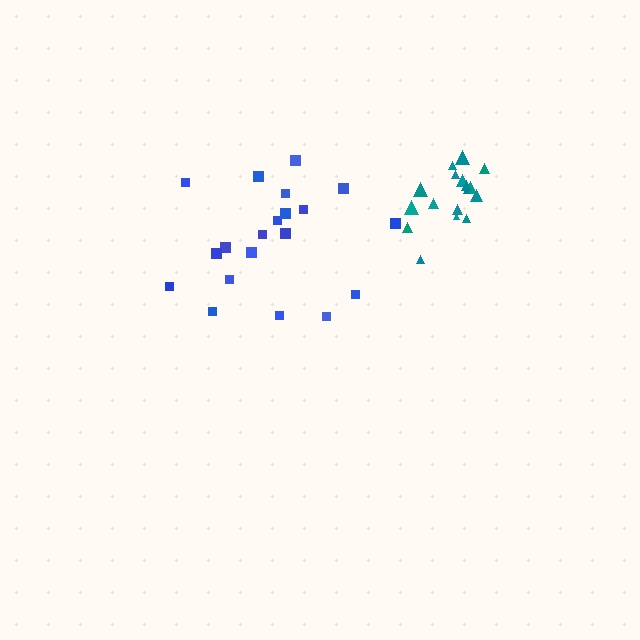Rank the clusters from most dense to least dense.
teal, blue.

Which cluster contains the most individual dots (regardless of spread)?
Blue (20).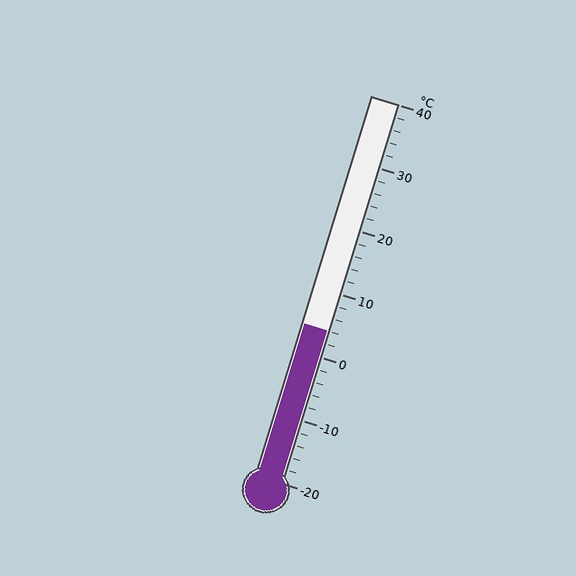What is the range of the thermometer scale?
The thermometer scale ranges from -20°C to 40°C.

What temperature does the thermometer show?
The thermometer shows approximately 4°C.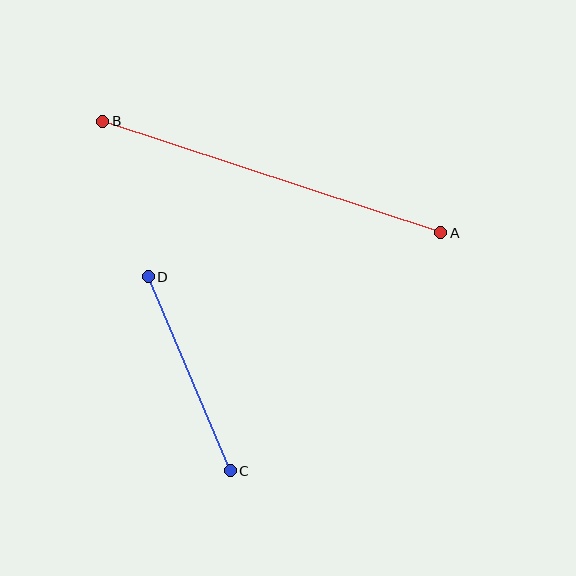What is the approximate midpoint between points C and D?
The midpoint is at approximately (189, 374) pixels.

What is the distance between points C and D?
The distance is approximately 210 pixels.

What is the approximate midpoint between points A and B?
The midpoint is at approximately (272, 177) pixels.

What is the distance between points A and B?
The distance is approximately 356 pixels.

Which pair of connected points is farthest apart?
Points A and B are farthest apart.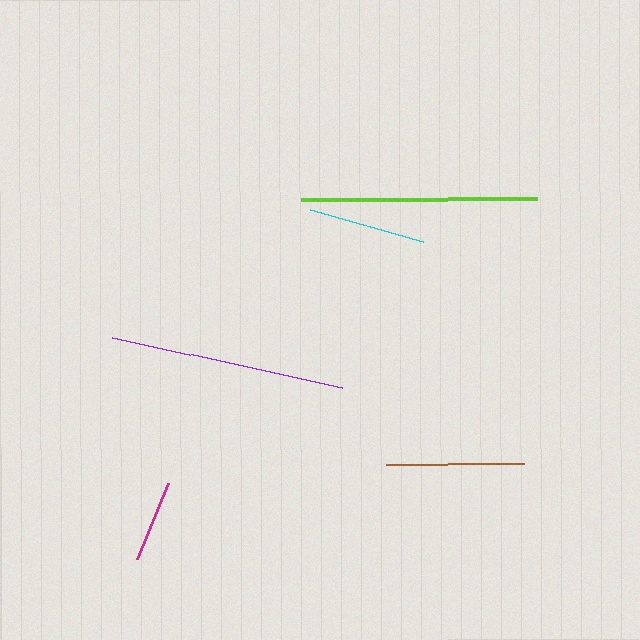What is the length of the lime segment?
The lime segment is approximately 235 pixels long.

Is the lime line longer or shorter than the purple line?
The purple line is longer than the lime line.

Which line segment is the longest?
The purple line is the longest at approximately 236 pixels.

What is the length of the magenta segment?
The magenta segment is approximately 82 pixels long.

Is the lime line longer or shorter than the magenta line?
The lime line is longer than the magenta line.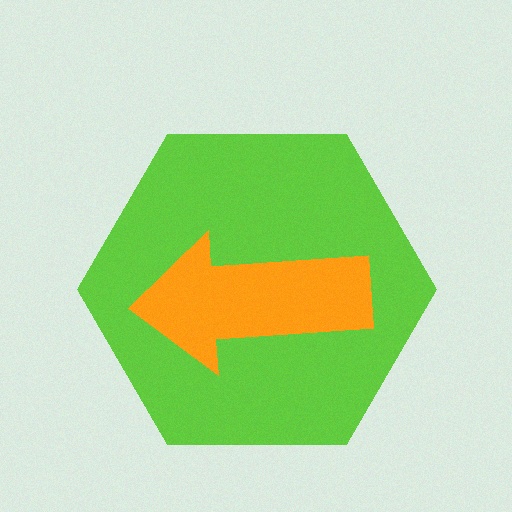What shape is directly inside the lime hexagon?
The orange arrow.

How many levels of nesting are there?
2.